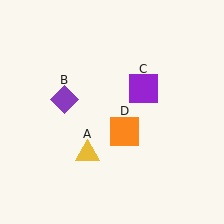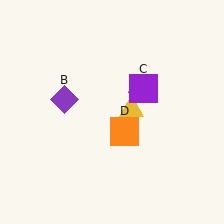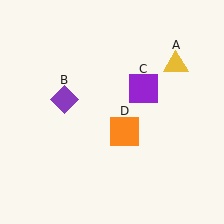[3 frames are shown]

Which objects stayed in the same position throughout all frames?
Purple diamond (object B) and purple square (object C) and orange square (object D) remained stationary.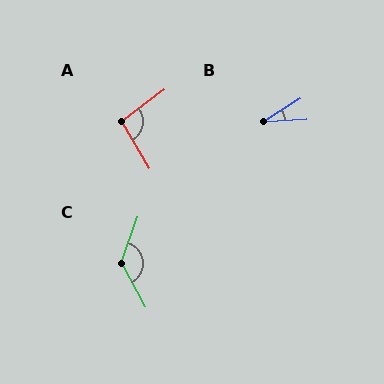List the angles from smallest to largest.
B (28°), A (96°), C (133°).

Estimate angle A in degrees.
Approximately 96 degrees.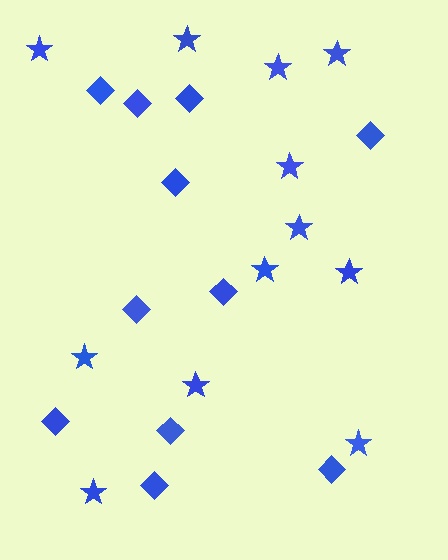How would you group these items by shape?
There are 2 groups: one group of diamonds (11) and one group of stars (12).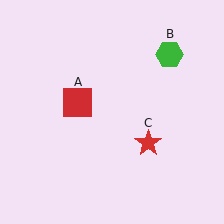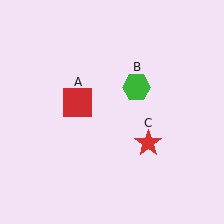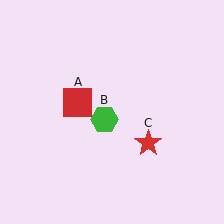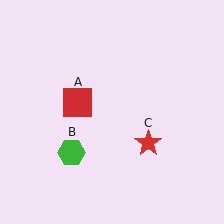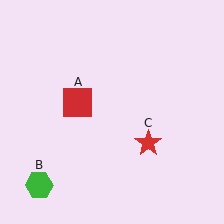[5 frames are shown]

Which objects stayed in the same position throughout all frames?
Red square (object A) and red star (object C) remained stationary.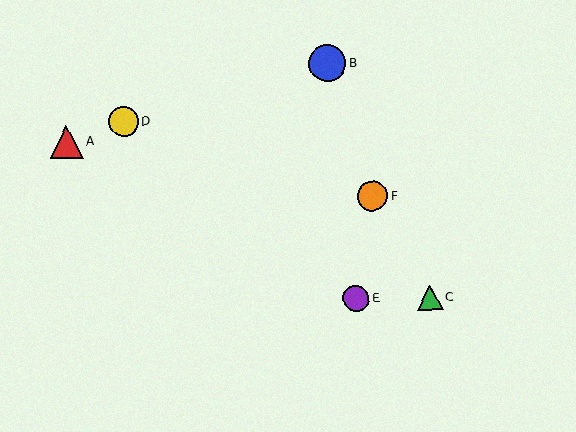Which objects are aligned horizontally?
Objects C, E are aligned horizontally.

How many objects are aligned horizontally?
2 objects (C, E) are aligned horizontally.